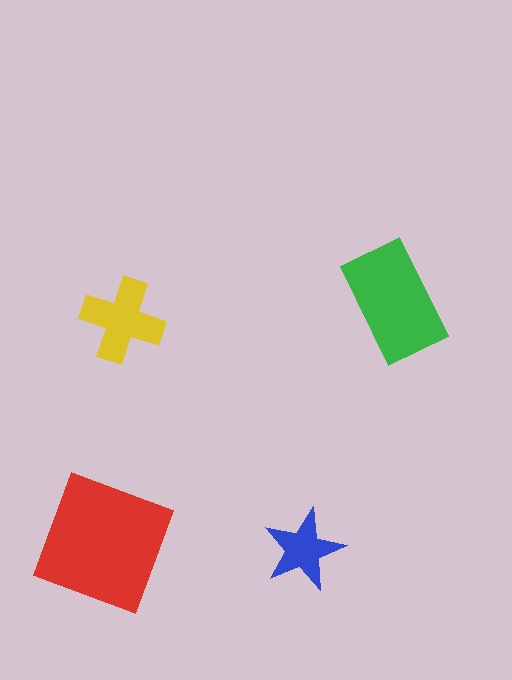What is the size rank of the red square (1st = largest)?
1st.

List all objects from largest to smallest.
The red square, the green rectangle, the yellow cross, the blue star.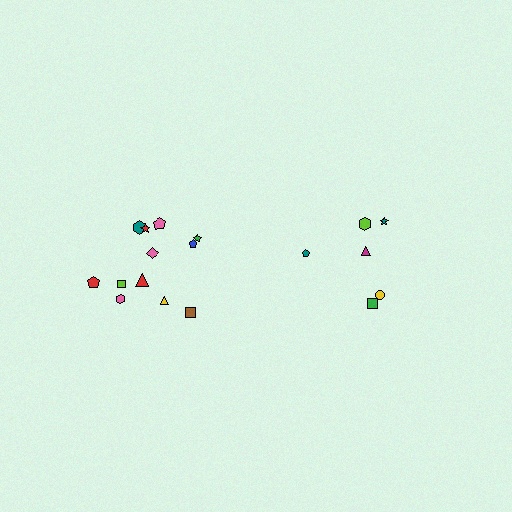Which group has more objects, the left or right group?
The left group.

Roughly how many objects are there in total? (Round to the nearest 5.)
Roughly 20 objects in total.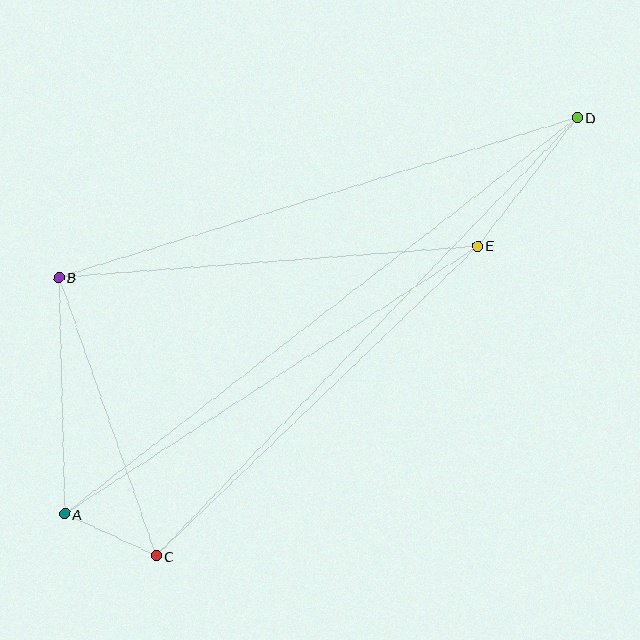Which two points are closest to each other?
Points A and C are closest to each other.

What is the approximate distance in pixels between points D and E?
The distance between D and E is approximately 162 pixels.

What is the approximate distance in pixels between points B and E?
The distance between B and E is approximately 420 pixels.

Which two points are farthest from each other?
Points A and D are farthest from each other.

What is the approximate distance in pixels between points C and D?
The distance between C and D is approximately 608 pixels.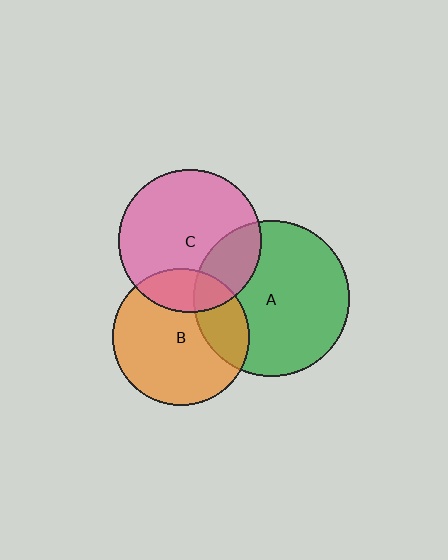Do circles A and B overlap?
Yes.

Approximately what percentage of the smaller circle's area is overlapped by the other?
Approximately 25%.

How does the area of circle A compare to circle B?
Approximately 1.3 times.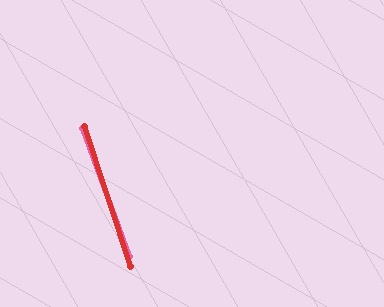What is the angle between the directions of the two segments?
Approximately 2 degrees.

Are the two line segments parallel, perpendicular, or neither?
Parallel — their directions differ by only 2.0°.